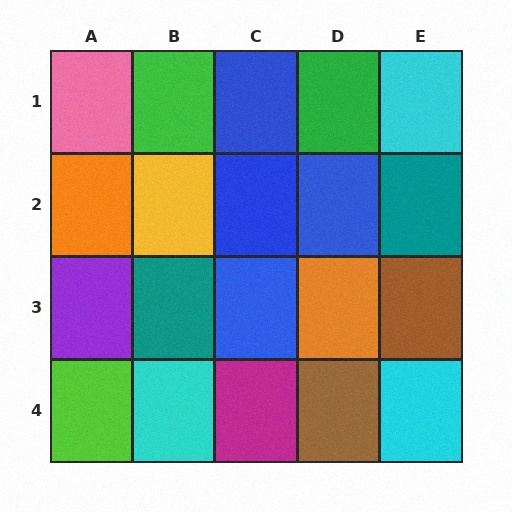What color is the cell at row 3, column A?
Purple.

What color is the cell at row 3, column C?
Blue.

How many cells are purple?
1 cell is purple.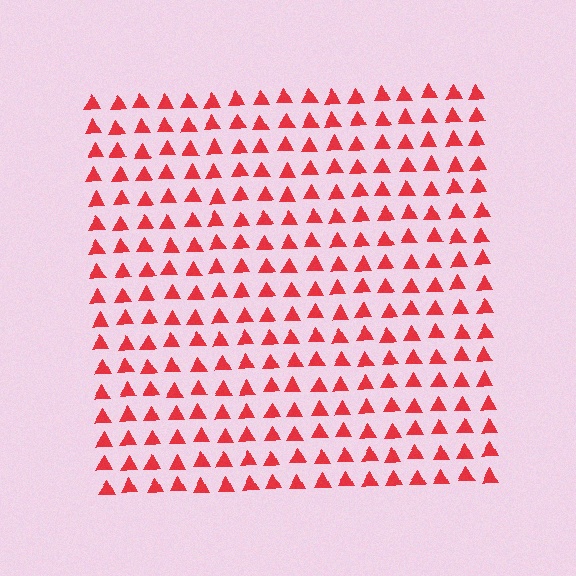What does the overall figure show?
The overall figure shows a square.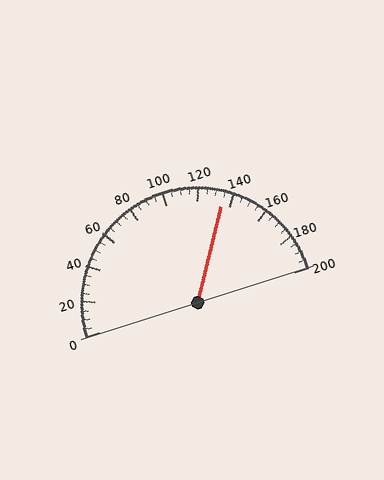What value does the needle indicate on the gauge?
The needle indicates approximately 135.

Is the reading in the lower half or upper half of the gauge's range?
The reading is in the upper half of the range (0 to 200).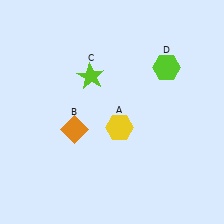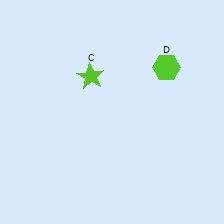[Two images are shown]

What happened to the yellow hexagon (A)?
The yellow hexagon (A) was removed in Image 2. It was in the bottom-right area of Image 1.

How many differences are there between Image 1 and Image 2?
There are 2 differences between the two images.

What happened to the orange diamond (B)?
The orange diamond (B) was removed in Image 2. It was in the bottom-left area of Image 1.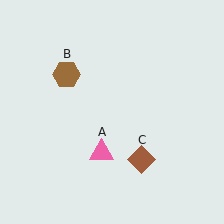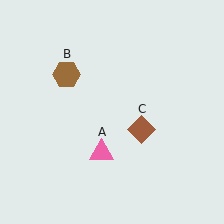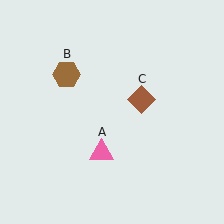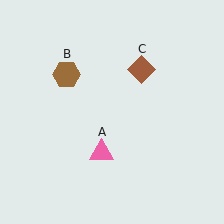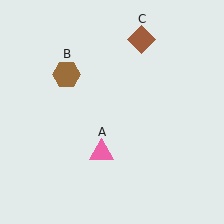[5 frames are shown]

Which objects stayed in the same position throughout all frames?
Pink triangle (object A) and brown hexagon (object B) remained stationary.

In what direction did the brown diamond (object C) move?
The brown diamond (object C) moved up.